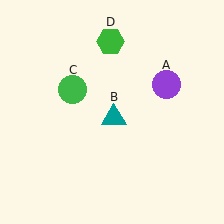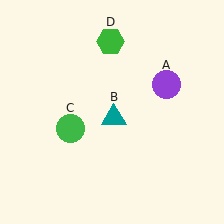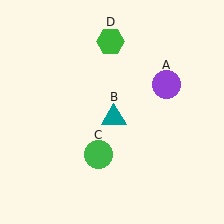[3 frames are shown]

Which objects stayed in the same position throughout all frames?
Purple circle (object A) and teal triangle (object B) and green hexagon (object D) remained stationary.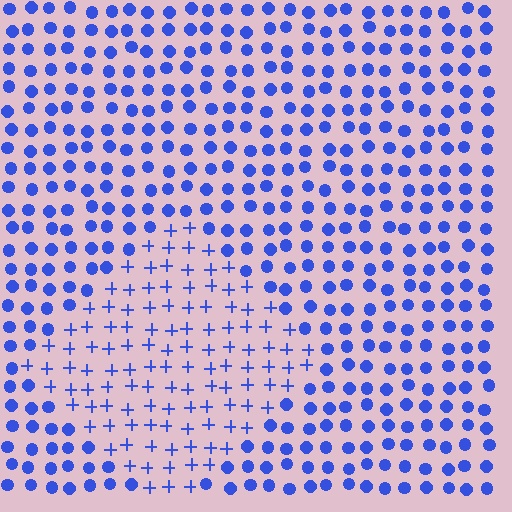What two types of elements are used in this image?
The image uses plus signs inside the diamond region and circles outside it.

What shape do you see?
I see a diamond.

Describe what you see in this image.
The image is filled with small blue elements arranged in a uniform grid. A diamond-shaped region contains plus signs, while the surrounding area contains circles. The boundary is defined purely by the change in element shape.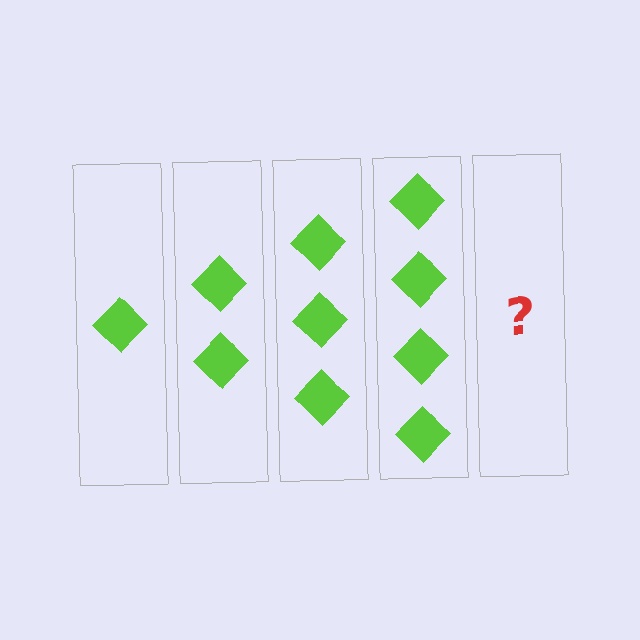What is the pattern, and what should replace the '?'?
The pattern is that each step adds one more diamond. The '?' should be 5 diamonds.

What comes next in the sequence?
The next element should be 5 diamonds.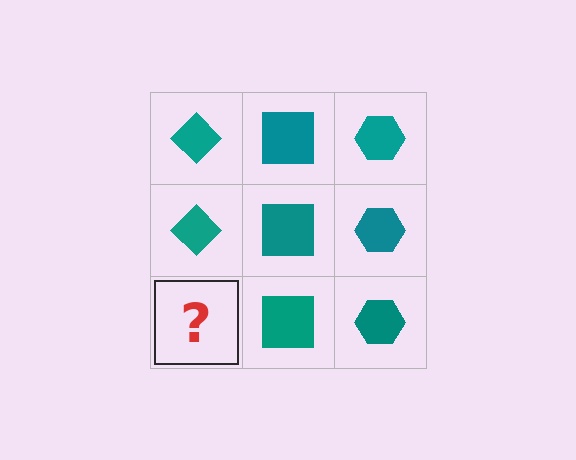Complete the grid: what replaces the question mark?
The question mark should be replaced with a teal diamond.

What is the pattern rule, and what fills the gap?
The rule is that each column has a consistent shape. The gap should be filled with a teal diamond.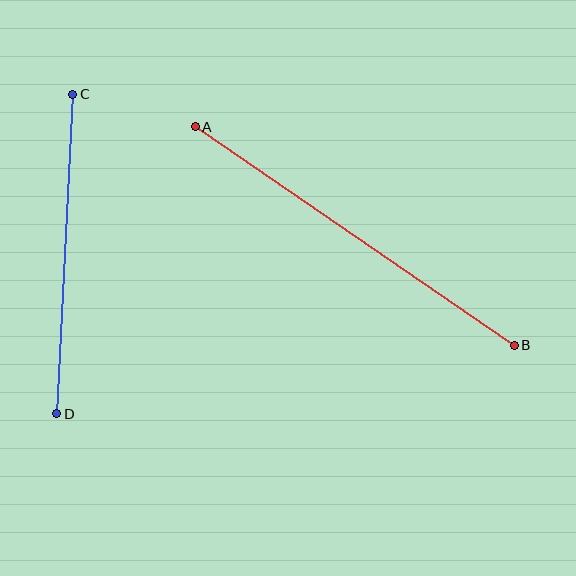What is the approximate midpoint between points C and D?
The midpoint is at approximately (65, 254) pixels.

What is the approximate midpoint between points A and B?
The midpoint is at approximately (355, 236) pixels.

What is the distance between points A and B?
The distance is approximately 387 pixels.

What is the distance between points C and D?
The distance is approximately 320 pixels.